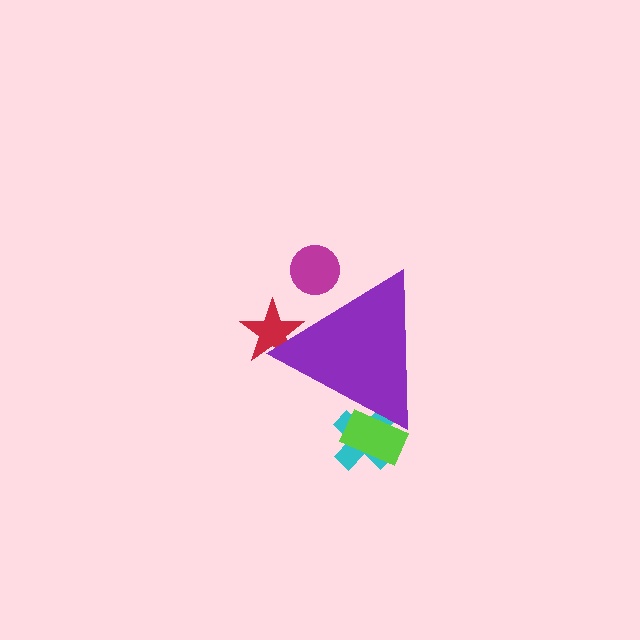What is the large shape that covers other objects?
A purple triangle.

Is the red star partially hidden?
Yes, the red star is partially hidden behind the purple triangle.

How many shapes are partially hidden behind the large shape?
4 shapes are partially hidden.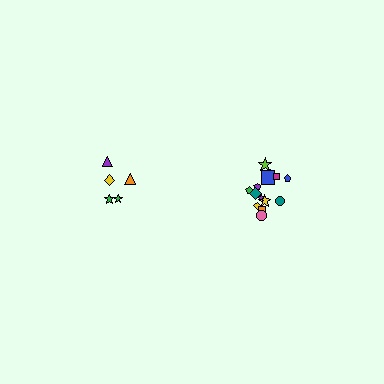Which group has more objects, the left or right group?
The right group.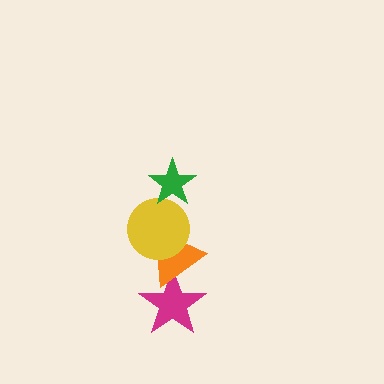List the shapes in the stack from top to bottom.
From top to bottom: the green star, the yellow circle, the orange triangle, the magenta star.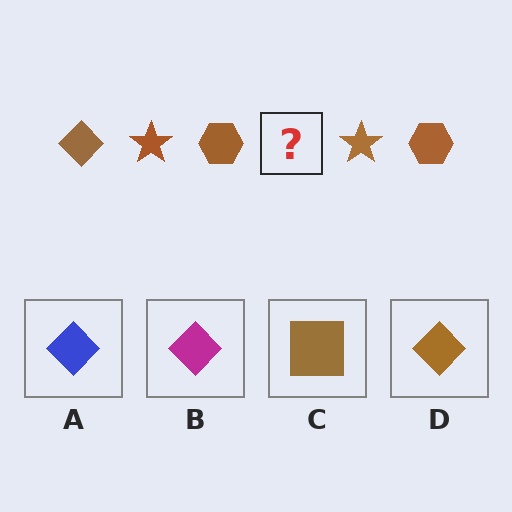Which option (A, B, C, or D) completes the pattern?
D.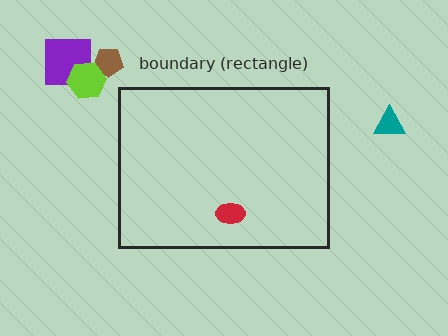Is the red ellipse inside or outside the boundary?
Inside.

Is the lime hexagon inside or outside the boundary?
Outside.